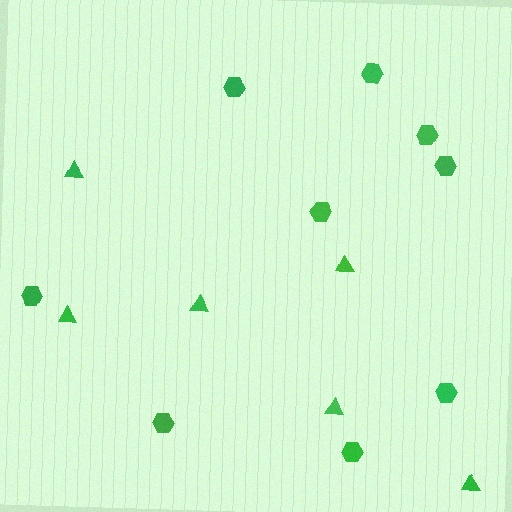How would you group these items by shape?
There are 2 groups: one group of triangles (6) and one group of hexagons (9).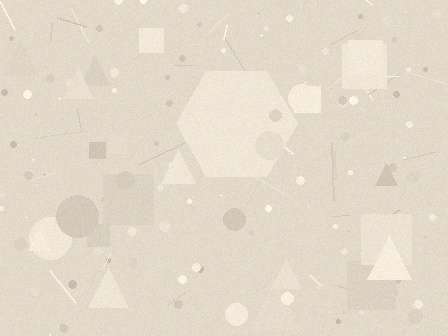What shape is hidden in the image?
A hexagon is hidden in the image.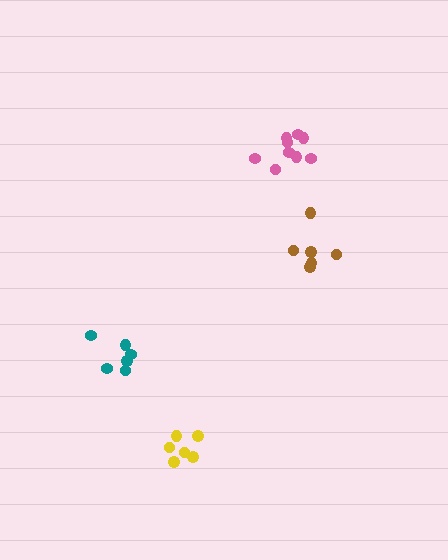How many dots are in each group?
Group 1: 9 dots, Group 2: 6 dots, Group 3: 6 dots, Group 4: 6 dots (27 total).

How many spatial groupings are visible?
There are 4 spatial groupings.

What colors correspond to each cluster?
The clusters are colored: pink, brown, teal, yellow.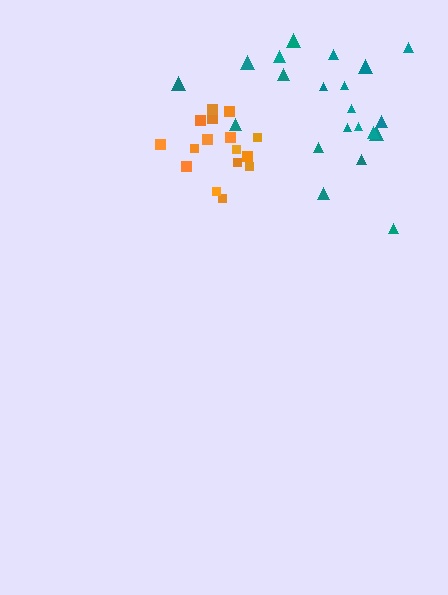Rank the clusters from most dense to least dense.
orange, teal.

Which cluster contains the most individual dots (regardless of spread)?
Teal (21).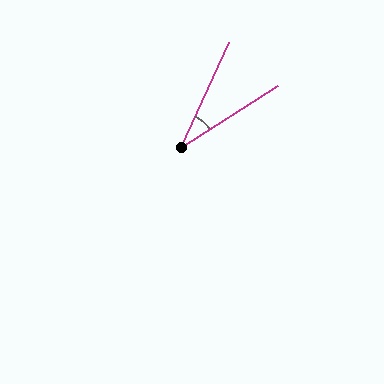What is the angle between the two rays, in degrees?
Approximately 33 degrees.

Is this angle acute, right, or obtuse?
It is acute.